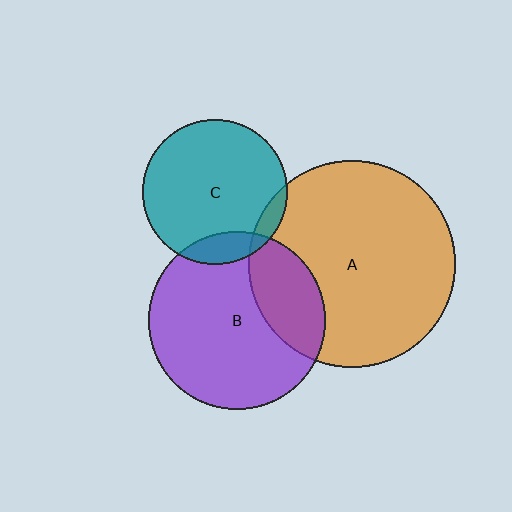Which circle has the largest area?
Circle A (orange).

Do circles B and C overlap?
Yes.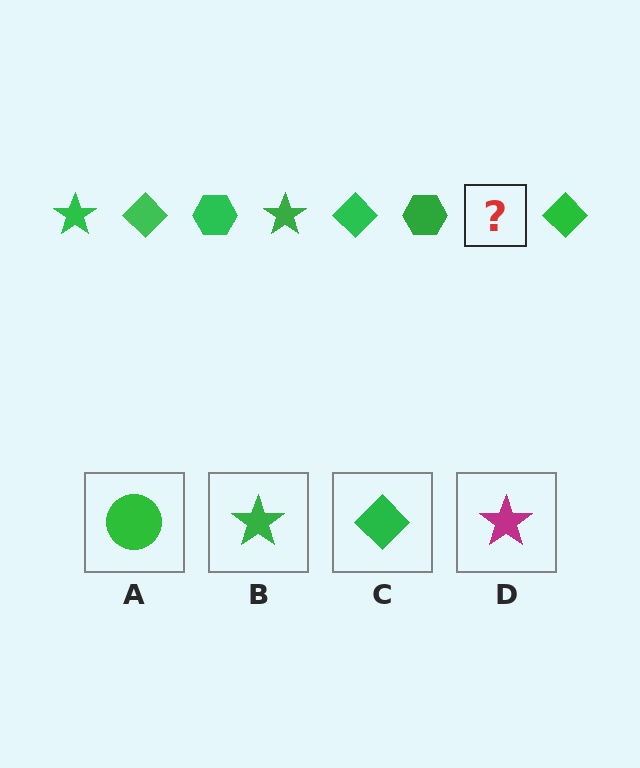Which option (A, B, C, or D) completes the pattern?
B.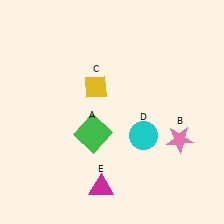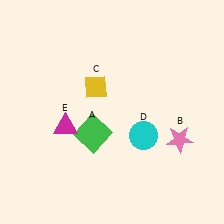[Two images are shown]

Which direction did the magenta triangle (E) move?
The magenta triangle (E) moved up.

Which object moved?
The magenta triangle (E) moved up.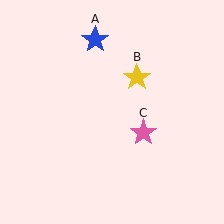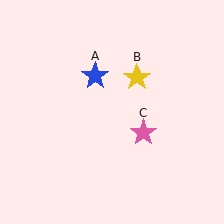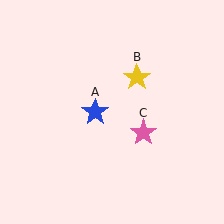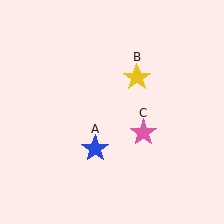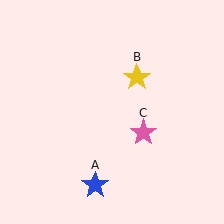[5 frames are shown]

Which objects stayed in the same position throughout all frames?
Yellow star (object B) and pink star (object C) remained stationary.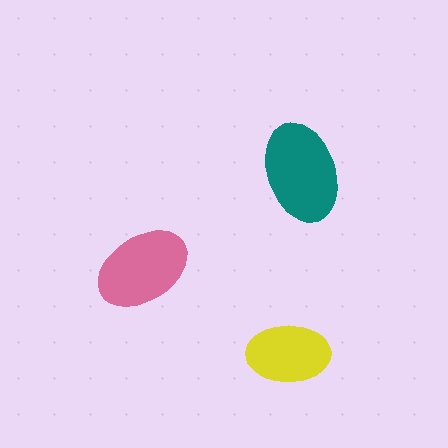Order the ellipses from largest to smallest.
the teal one, the pink one, the yellow one.